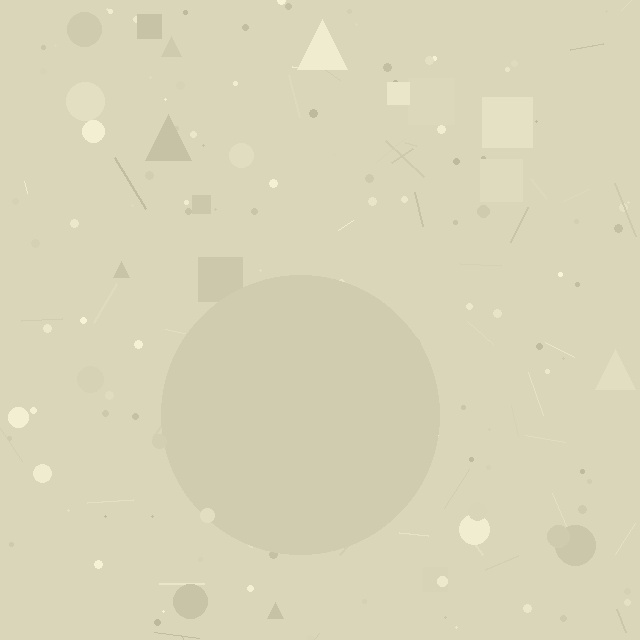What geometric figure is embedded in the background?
A circle is embedded in the background.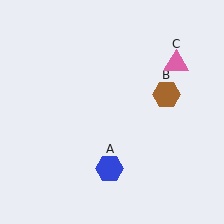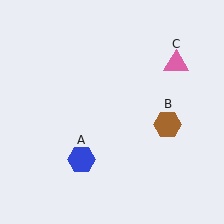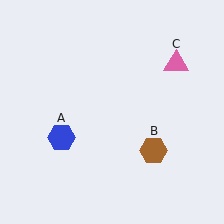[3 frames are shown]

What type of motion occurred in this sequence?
The blue hexagon (object A), brown hexagon (object B) rotated clockwise around the center of the scene.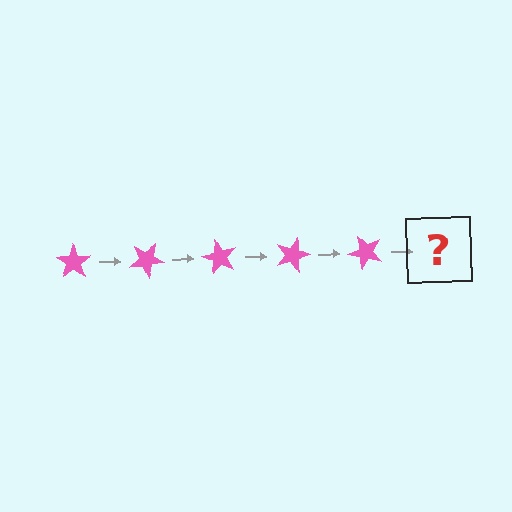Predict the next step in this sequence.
The next step is a pink star rotated 150 degrees.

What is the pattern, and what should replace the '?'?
The pattern is that the star rotates 30 degrees each step. The '?' should be a pink star rotated 150 degrees.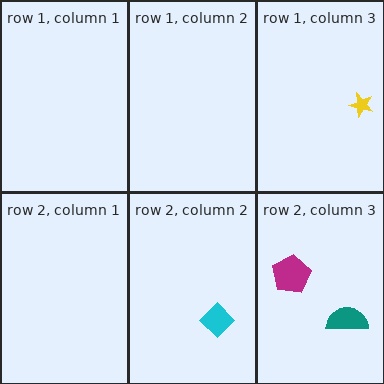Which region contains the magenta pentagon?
The row 2, column 3 region.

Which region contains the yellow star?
The row 1, column 3 region.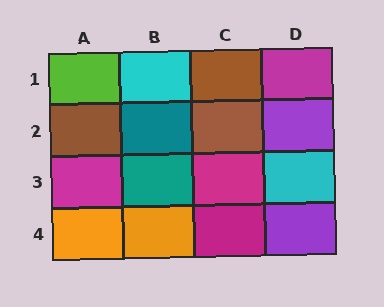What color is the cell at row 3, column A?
Magenta.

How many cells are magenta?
4 cells are magenta.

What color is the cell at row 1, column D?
Magenta.